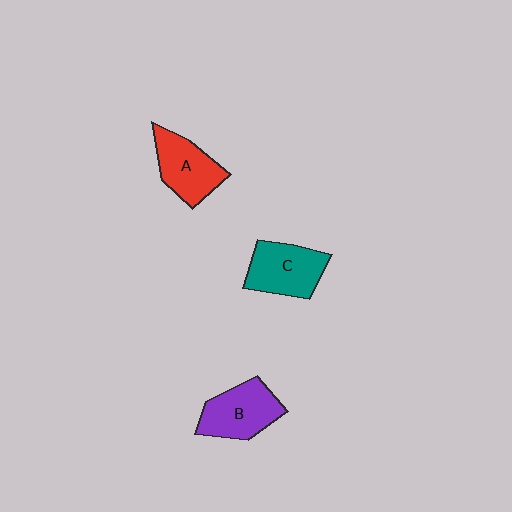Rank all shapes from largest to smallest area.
From largest to smallest: C (teal), B (purple), A (red).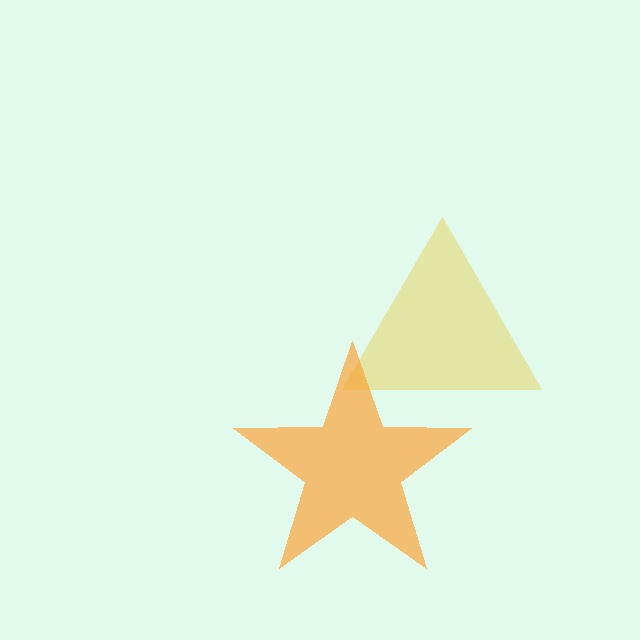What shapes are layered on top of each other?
The layered shapes are: a yellow triangle, an orange star.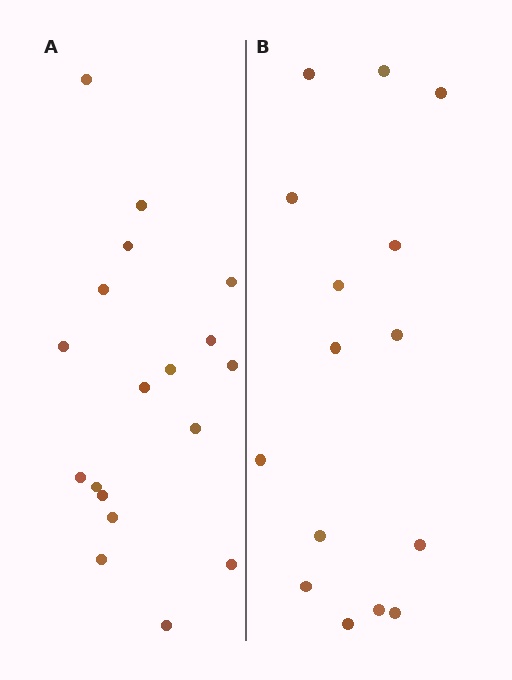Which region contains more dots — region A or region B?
Region A (the left region) has more dots.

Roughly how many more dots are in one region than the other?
Region A has just a few more — roughly 2 or 3 more dots than region B.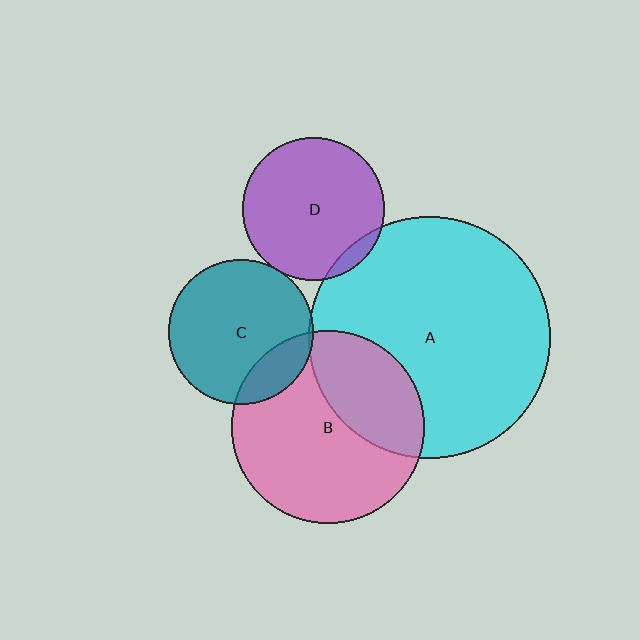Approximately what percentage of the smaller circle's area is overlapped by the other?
Approximately 5%.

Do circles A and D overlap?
Yes.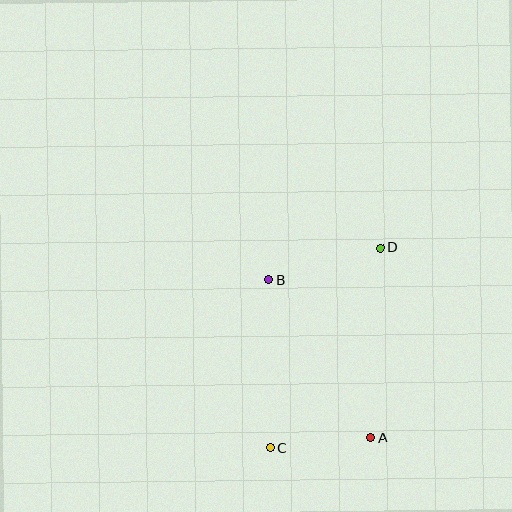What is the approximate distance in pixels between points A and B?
The distance between A and B is approximately 188 pixels.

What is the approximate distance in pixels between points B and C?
The distance between B and C is approximately 168 pixels.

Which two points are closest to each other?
Points A and C are closest to each other.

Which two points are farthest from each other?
Points C and D are farthest from each other.